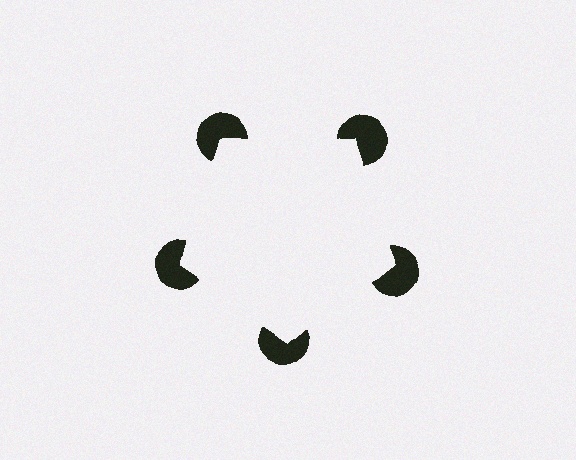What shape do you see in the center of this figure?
An illusory pentagon — its edges are inferred from the aligned wedge cuts in the pac-man discs, not physically drawn.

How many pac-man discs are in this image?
There are 5 — one at each vertex of the illusory pentagon.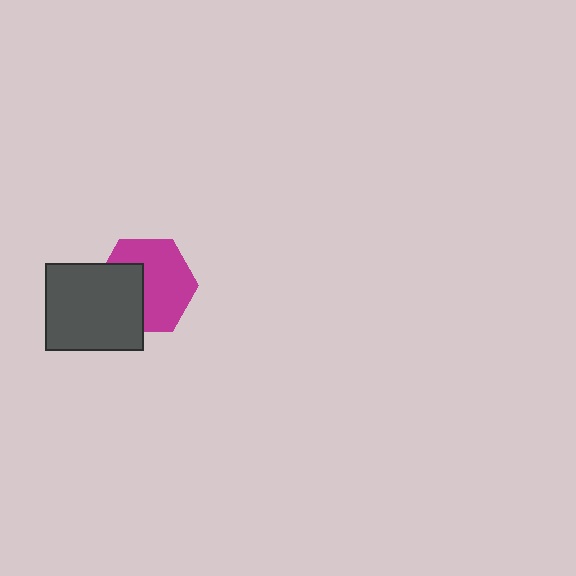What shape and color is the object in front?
The object in front is a dark gray rectangle.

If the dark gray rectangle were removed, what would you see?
You would see the complete magenta hexagon.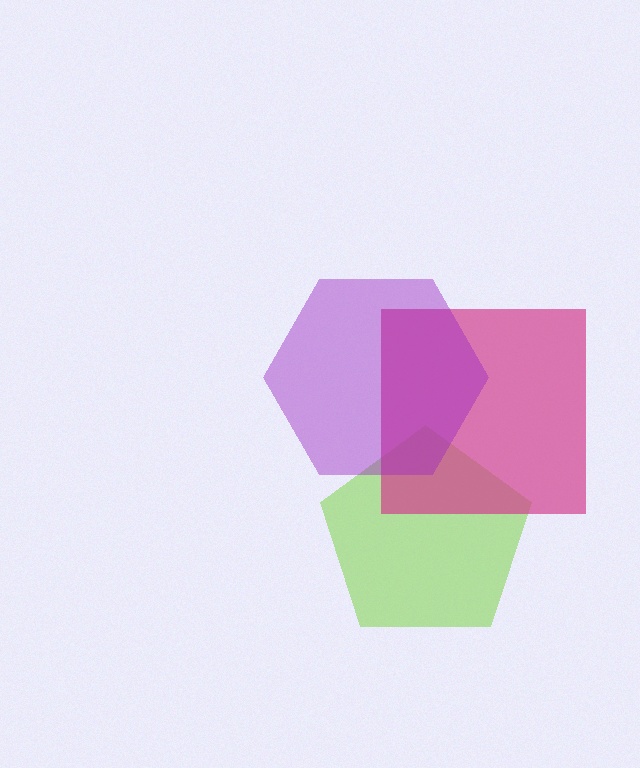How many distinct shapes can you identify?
There are 3 distinct shapes: a lime pentagon, a magenta square, a purple hexagon.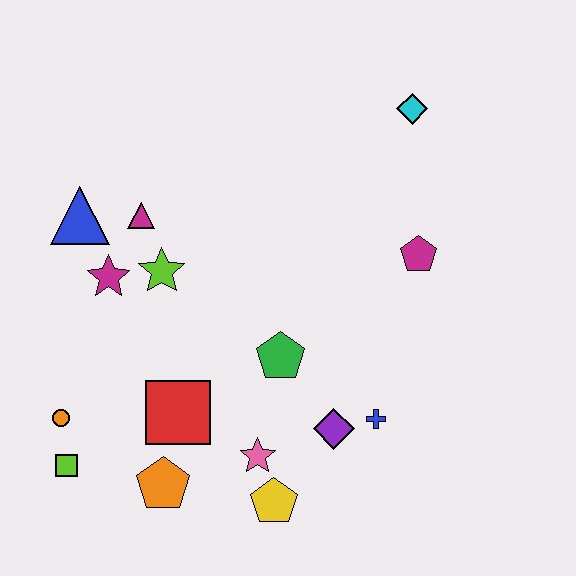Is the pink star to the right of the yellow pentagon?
No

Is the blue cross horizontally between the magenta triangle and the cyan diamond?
Yes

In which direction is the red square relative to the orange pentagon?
The red square is above the orange pentagon.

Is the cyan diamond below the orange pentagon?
No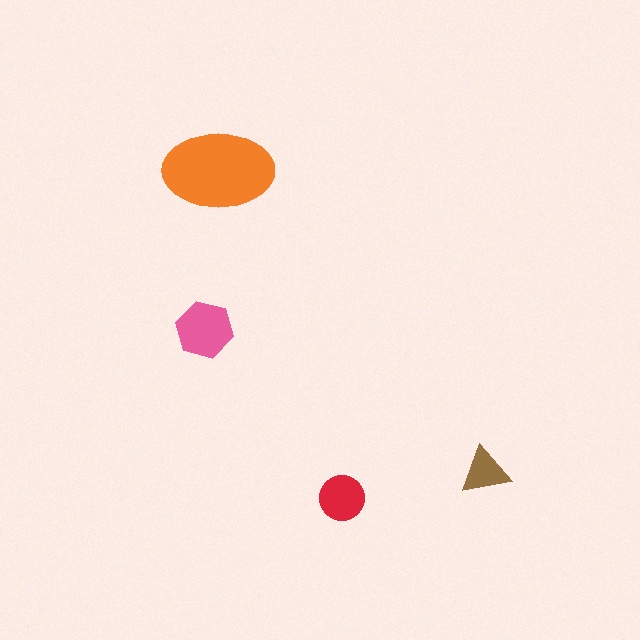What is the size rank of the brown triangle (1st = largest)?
4th.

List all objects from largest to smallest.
The orange ellipse, the pink hexagon, the red circle, the brown triangle.